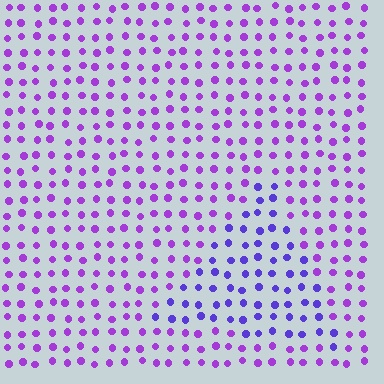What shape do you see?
I see a triangle.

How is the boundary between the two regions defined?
The boundary is defined purely by a slight shift in hue (about 29 degrees). Spacing, size, and orientation are identical on both sides.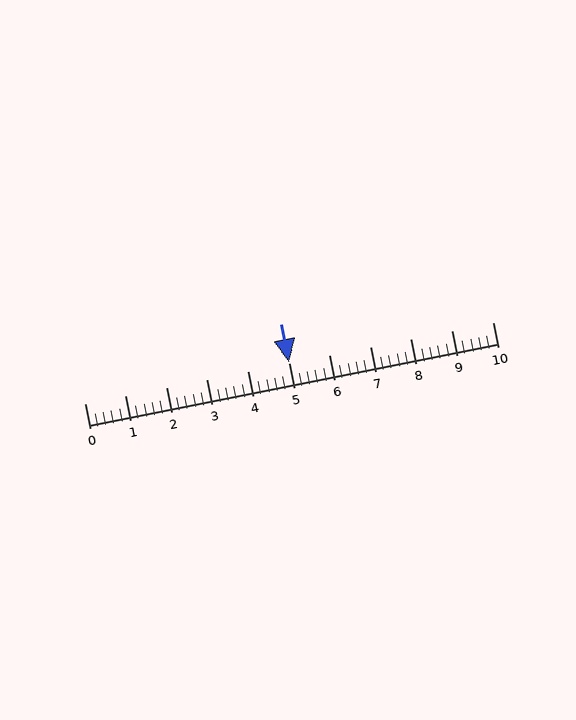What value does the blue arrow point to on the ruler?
The blue arrow points to approximately 5.0.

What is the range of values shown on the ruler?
The ruler shows values from 0 to 10.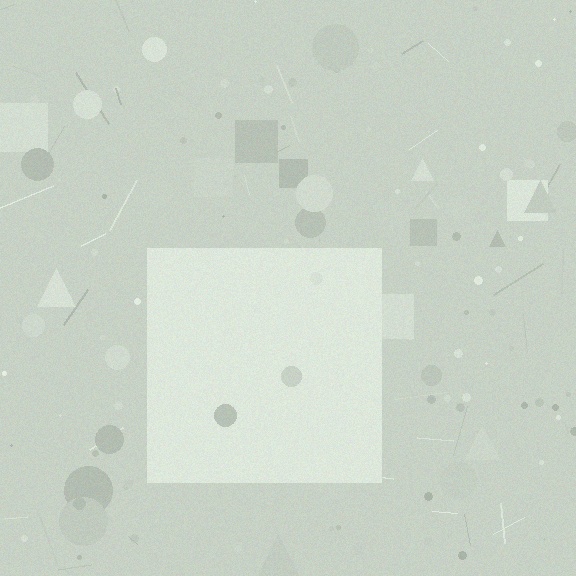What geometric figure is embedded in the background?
A square is embedded in the background.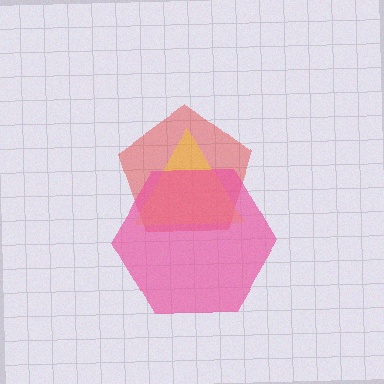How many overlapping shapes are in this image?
There are 3 overlapping shapes in the image.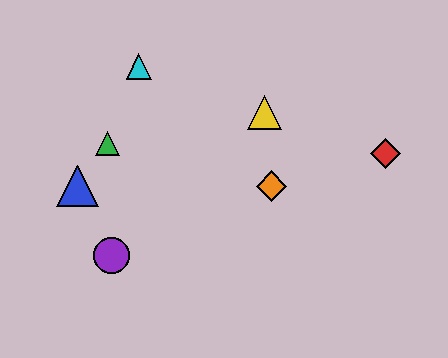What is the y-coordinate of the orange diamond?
The orange diamond is at y≈186.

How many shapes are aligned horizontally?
2 shapes (the blue triangle, the orange diamond) are aligned horizontally.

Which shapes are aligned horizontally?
The blue triangle, the orange diamond are aligned horizontally.